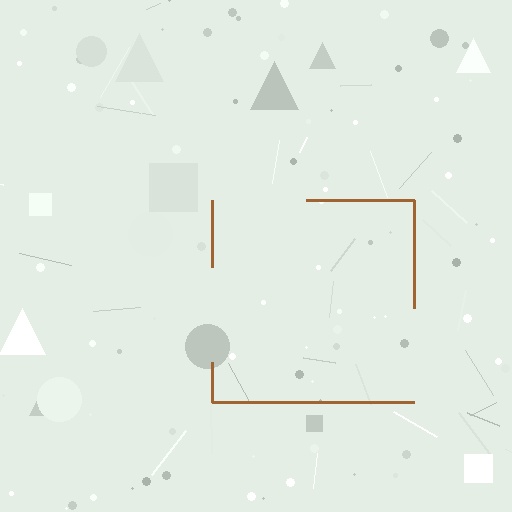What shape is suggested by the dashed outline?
The dashed outline suggests a square.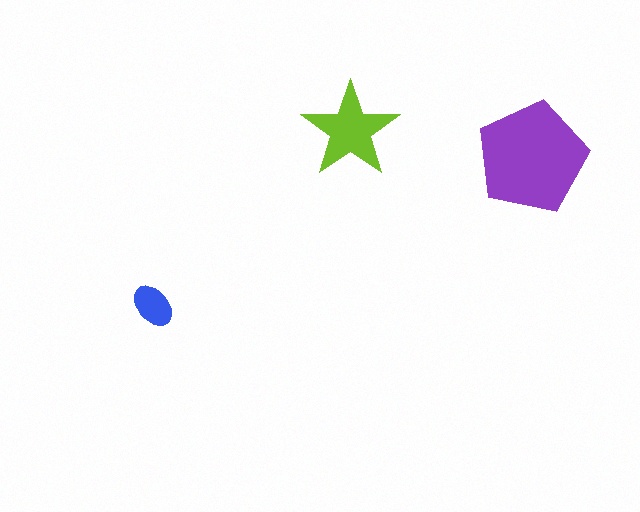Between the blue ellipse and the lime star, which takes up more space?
The lime star.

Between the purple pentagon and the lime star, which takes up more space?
The purple pentagon.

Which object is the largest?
The purple pentagon.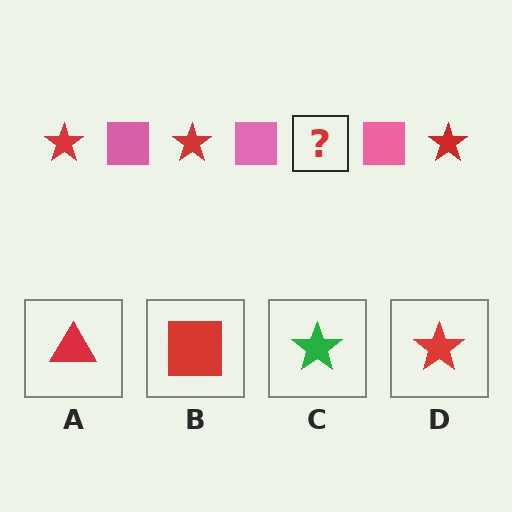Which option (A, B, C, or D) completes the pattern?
D.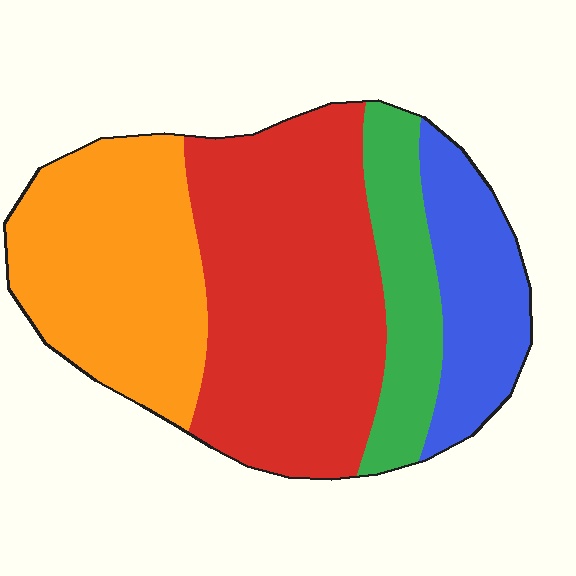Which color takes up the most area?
Red, at roughly 40%.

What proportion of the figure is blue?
Blue covers roughly 15% of the figure.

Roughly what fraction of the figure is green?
Green takes up less than a sixth of the figure.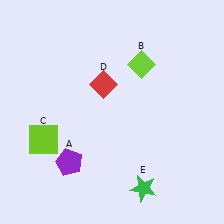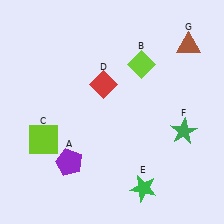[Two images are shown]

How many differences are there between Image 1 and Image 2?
There are 2 differences between the two images.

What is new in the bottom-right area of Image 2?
A green star (F) was added in the bottom-right area of Image 2.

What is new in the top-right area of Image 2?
A brown triangle (G) was added in the top-right area of Image 2.